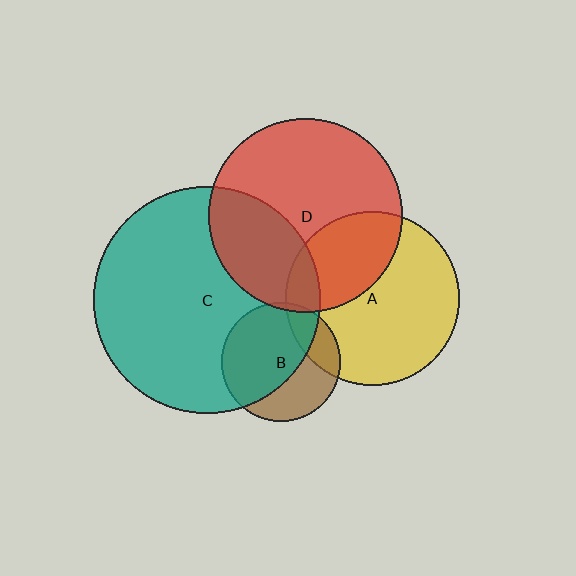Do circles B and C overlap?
Yes.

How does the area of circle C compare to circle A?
Approximately 1.7 times.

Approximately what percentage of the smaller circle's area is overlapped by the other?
Approximately 65%.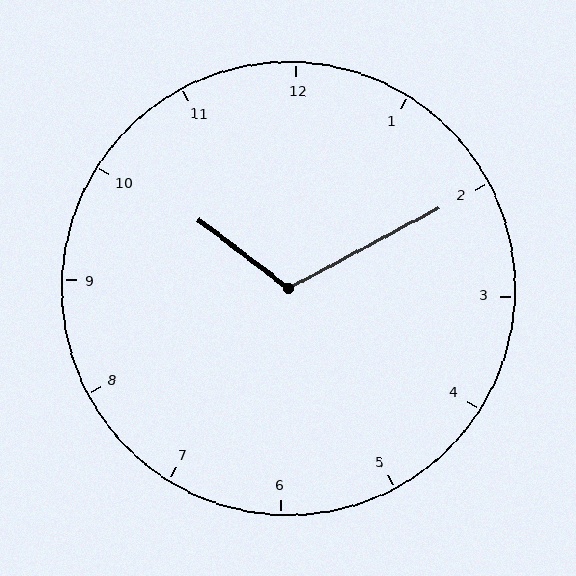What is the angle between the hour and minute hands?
Approximately 115 degrees.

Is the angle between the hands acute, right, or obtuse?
It is obtuse.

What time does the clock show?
10:10.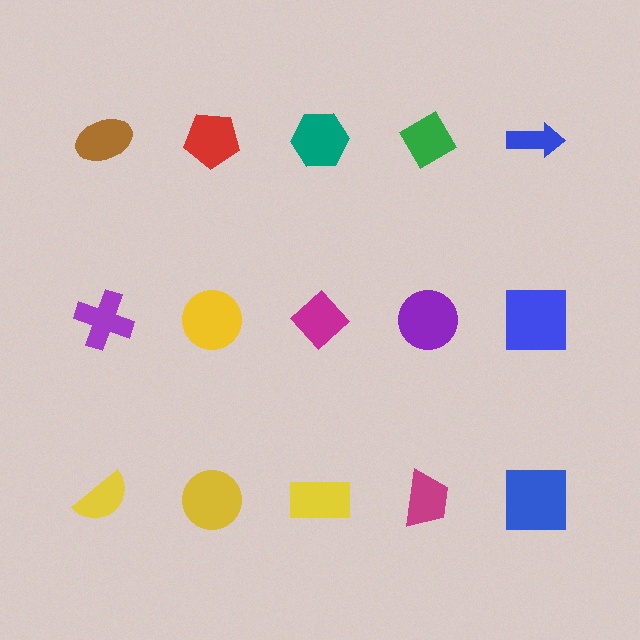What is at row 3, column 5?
A blue square.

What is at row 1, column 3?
A teal hexagon.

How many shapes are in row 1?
5 shapes.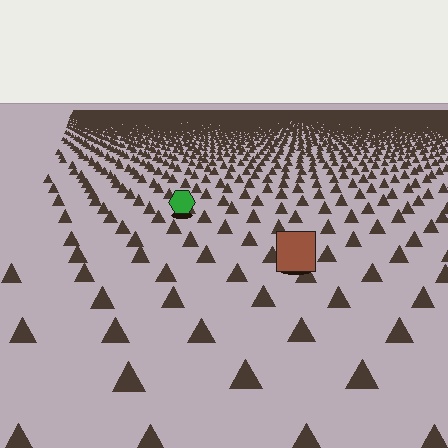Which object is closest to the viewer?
The brown square is closest. The texture marks near it are larger and more spread out.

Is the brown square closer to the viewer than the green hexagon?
Yes. The brown square is closer — you can tell from the texture gradient: the ground texture is coarser near it.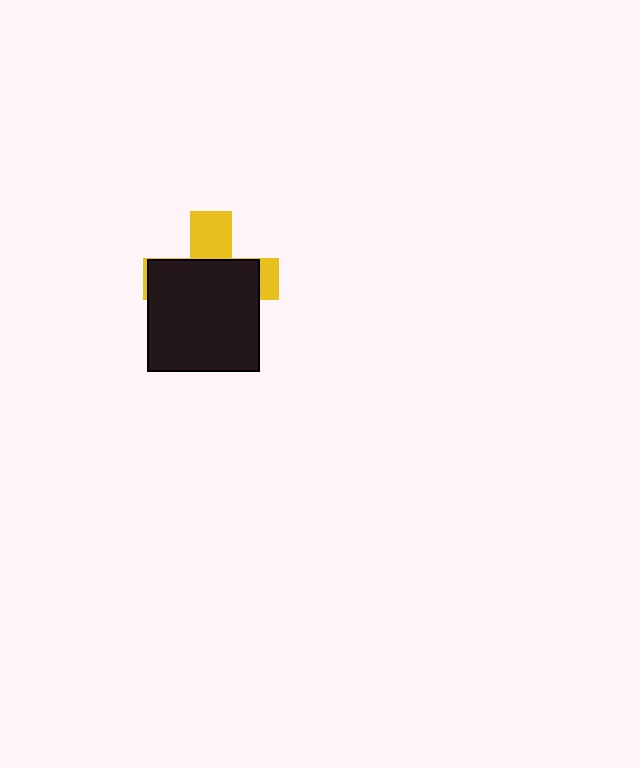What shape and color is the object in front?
The object in front is a black square.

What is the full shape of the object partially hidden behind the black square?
The partially hidden object is a yellow cross.